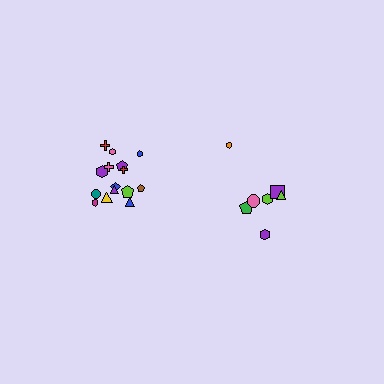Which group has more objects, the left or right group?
The left group.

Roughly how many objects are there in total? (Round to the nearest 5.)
Roughly 20 objects in total.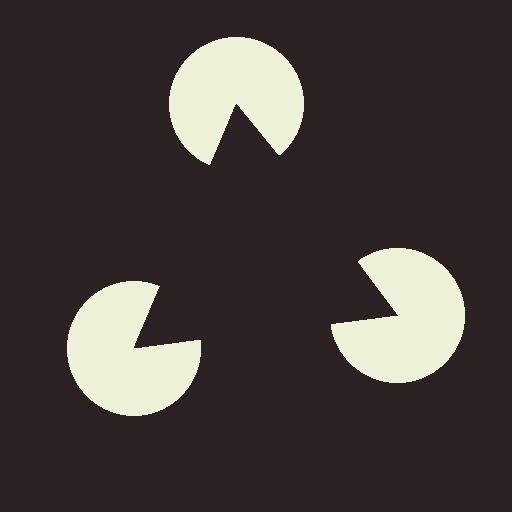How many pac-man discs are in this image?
There are 3 — one at each vertex of the illusory triangle.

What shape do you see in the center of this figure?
An illusory triangle — its edges are inferred from the aligned wedge cuts in the pac-man discs, not physically drawn.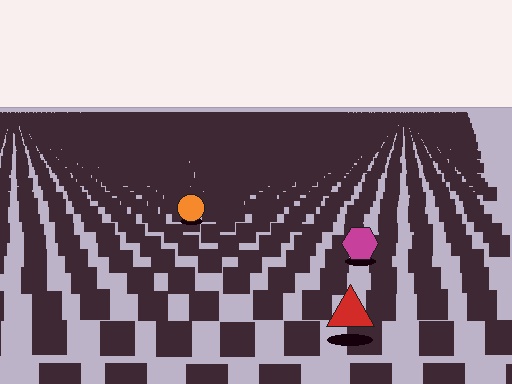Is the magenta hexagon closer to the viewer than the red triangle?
No. The red triangle is closer — you can tell from the texture gradient: the ground texture is coarser near it.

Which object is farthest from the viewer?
The orange circle is farthest from the viewer. It appears smaller and the ground texture around it is denser.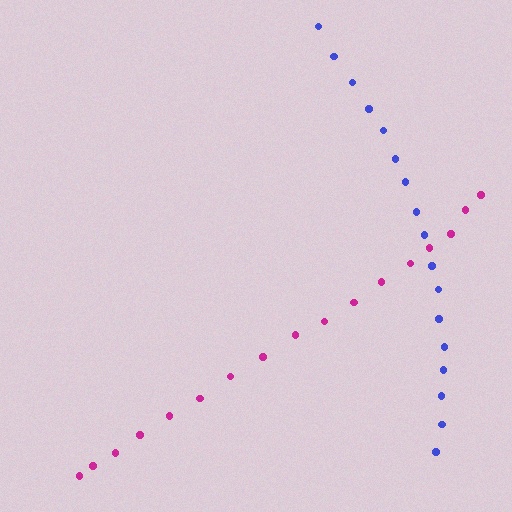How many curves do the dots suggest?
There are 2 distinct paths.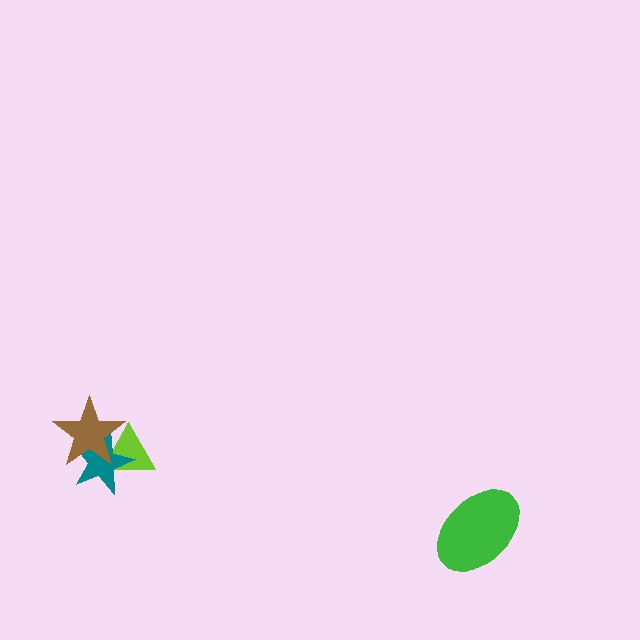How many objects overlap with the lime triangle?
2 objects overlap with the lime triangle.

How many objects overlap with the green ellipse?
0 objects overlap with the green ellipse.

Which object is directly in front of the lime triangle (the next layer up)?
The teal star is directly in front of the lime triangle.